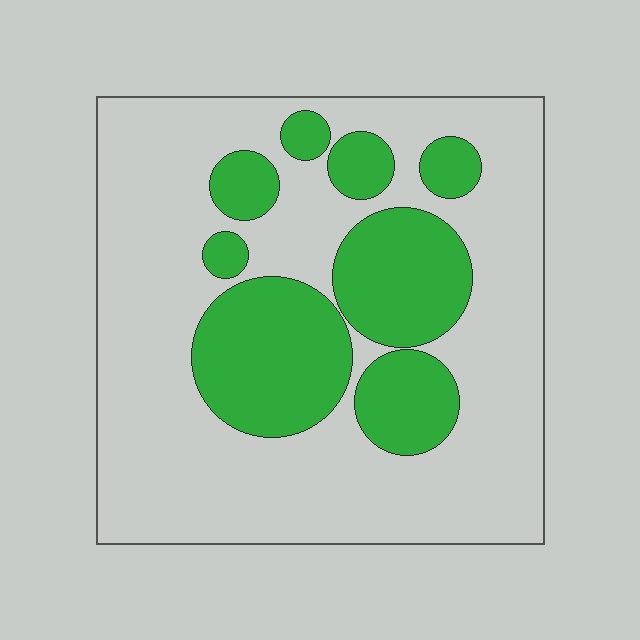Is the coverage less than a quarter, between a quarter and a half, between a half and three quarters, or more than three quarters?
Between a quarter and a half.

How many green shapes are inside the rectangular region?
8.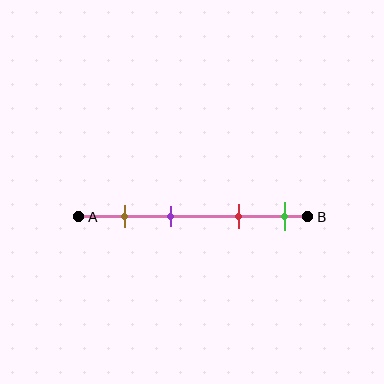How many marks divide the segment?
There are 4 marks dividing the segment.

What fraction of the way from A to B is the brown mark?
The brown mark is approximately 20% (0.2) of the way from A to B.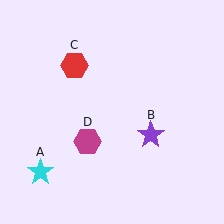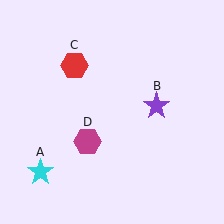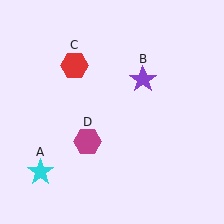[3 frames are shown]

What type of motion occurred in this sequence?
The purple star (object B) rotated counterclockwise around the center of the scene.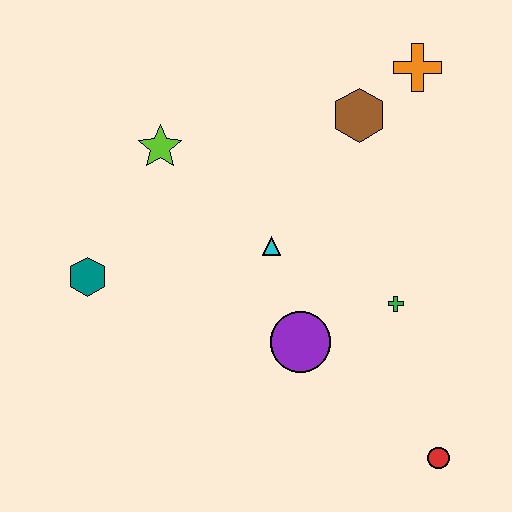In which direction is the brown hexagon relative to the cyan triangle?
The brown hexagon is above the cyan triangle.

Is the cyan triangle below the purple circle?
No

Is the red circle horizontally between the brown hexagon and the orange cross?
No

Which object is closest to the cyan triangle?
The purple circle is closest to the cyan triangle.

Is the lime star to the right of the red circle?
No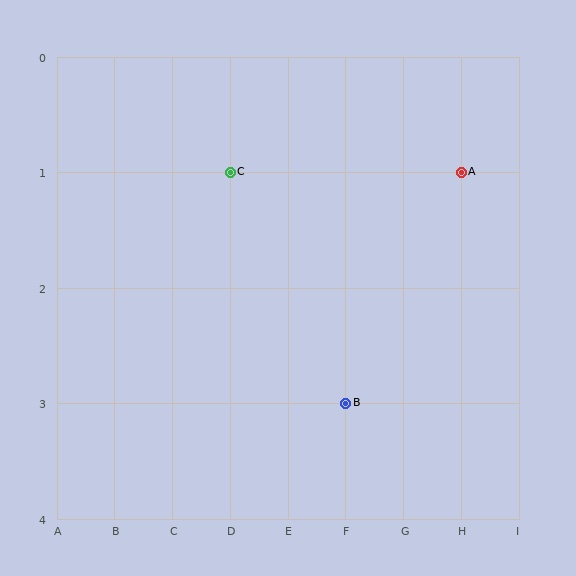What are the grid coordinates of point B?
Point B is at grid coordinates (F, 3).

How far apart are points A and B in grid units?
Points A and B are 2 columns and 2 rows apart (about 2.8 grid units diagonally).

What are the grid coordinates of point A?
Point A is at grid coordinates (H, 1).